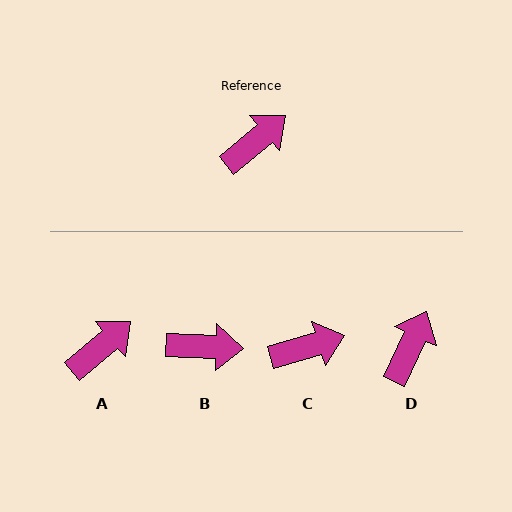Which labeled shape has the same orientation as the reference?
A.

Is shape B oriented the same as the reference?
No, it is off by about 42 degrees.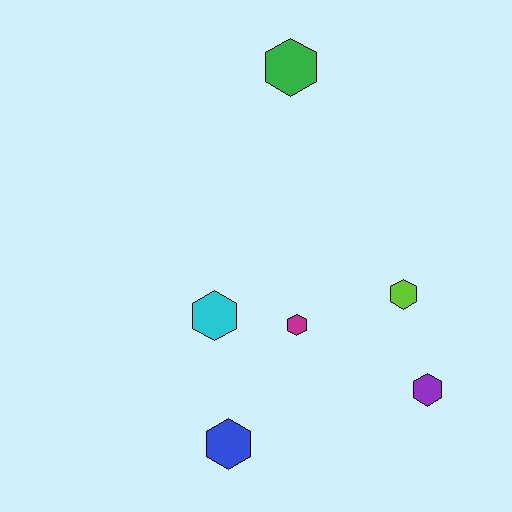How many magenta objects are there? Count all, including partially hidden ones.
There is 1 magenta object.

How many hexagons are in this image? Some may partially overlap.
There are 6 hexagons.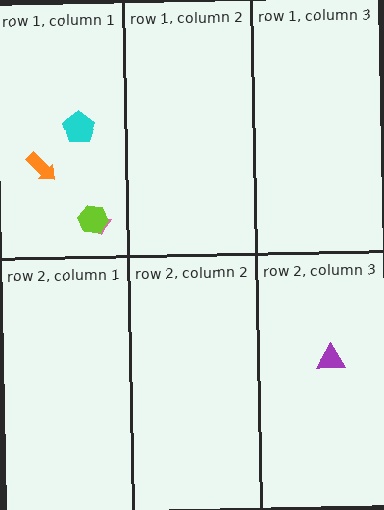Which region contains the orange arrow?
The row 1, column 1 region.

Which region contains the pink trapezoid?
The row 1, column 1 region.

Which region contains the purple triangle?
The row 2, column 3 region.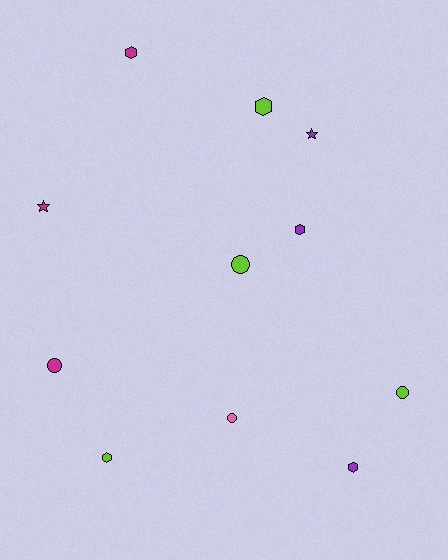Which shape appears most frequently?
Hexagon, with 5 objects.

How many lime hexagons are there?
There are 2 lime hexagons.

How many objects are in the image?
There are 11 objects.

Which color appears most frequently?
Lime, with 4 objects.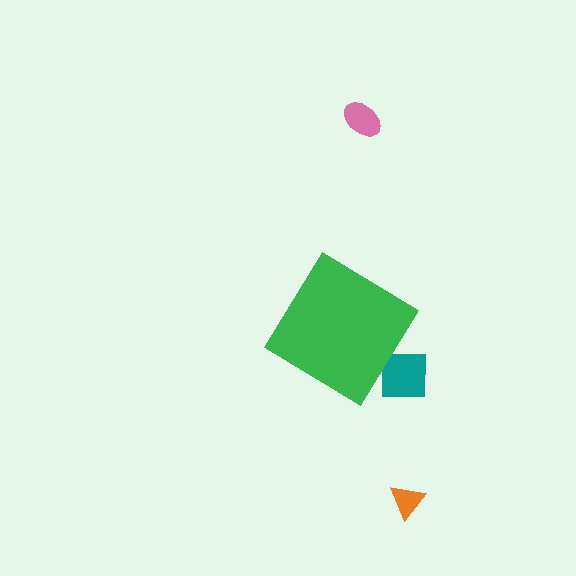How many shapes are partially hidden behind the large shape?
1 shape is partially hidden.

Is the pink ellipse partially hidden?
No, the pink ellipse is fully visible.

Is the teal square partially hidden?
Yes, the teal square is partially hidden behind the green diamond.